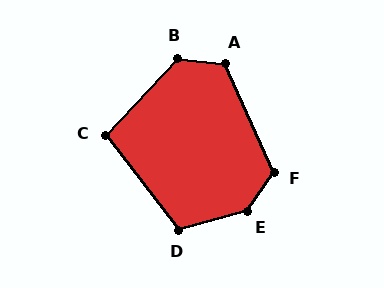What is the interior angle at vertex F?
Approximately 121 degrees (obtuse).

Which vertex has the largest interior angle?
E, at approximately 140 degrees.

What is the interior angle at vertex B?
Approximately 126 degrees (obtuse).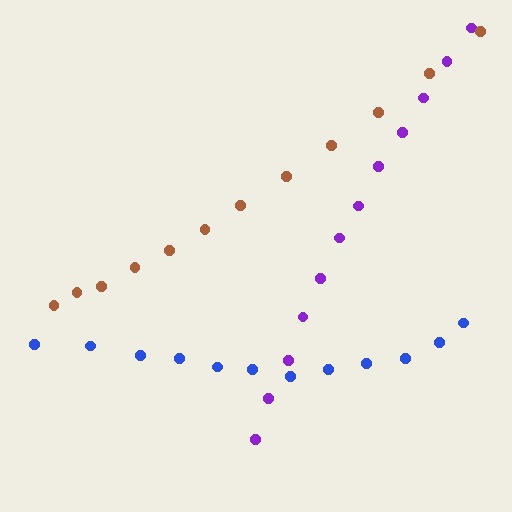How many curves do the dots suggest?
There are 3 distinct paths.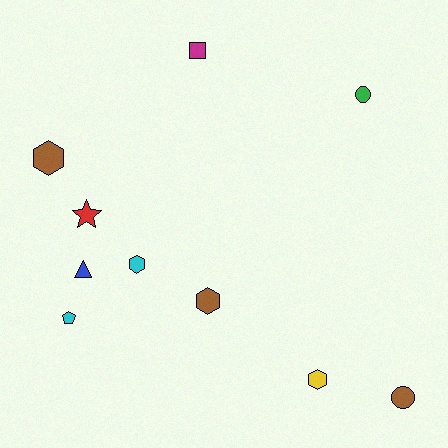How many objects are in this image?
There are 10 objects.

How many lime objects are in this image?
There are no lime objects.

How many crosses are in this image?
There are no crosses.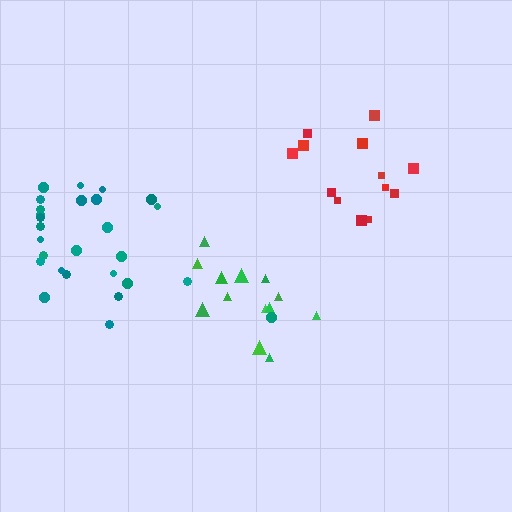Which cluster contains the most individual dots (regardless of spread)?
Teal (28).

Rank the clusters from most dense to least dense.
green, red, teal.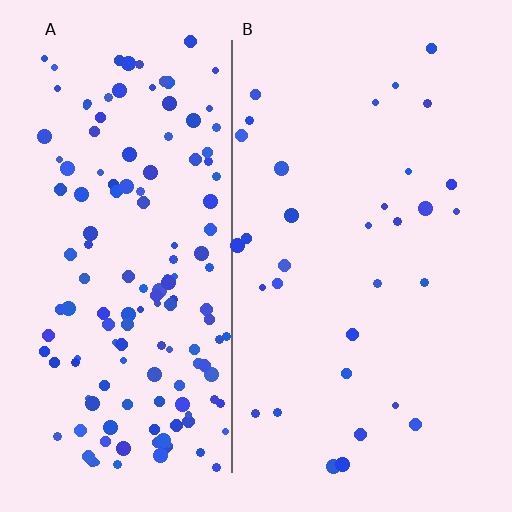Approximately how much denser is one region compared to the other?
Approximately 4.5× — region A over region B.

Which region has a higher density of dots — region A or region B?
A (the left).